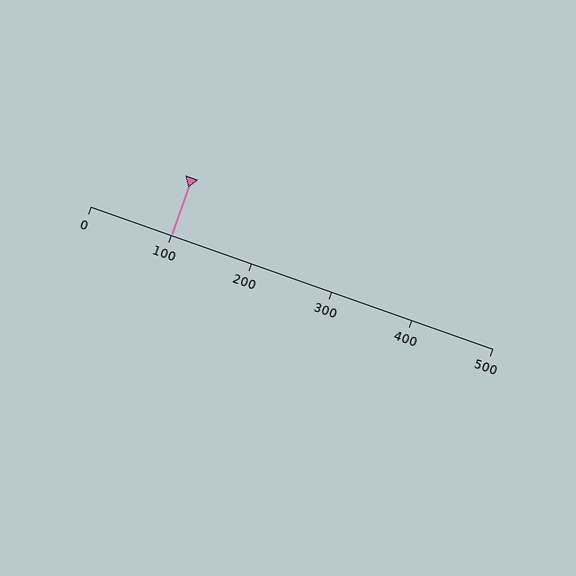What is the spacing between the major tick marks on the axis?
The major ticks are spaced 100 apart.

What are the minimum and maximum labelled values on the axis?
The axis runs from 0 to 500.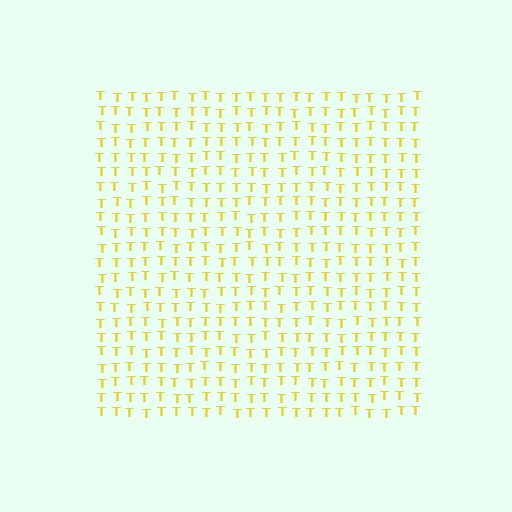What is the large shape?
The large shape is a square.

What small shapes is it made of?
It is made of small letter T's.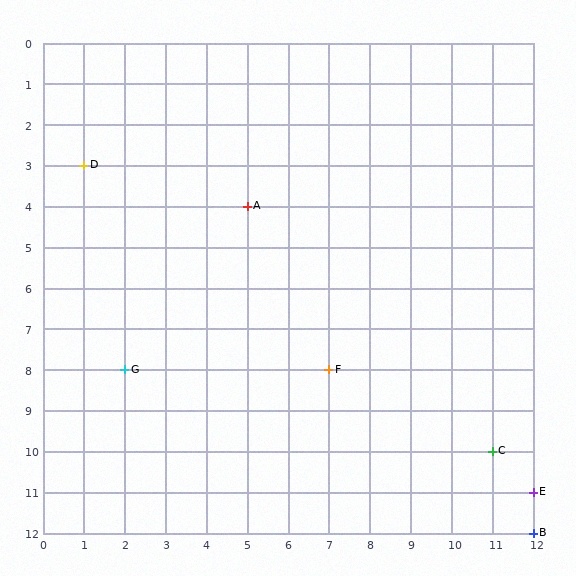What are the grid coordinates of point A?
Point A is at grid coordinates (5, 4).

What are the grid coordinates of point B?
Point B is at grid coordinates (12, 12).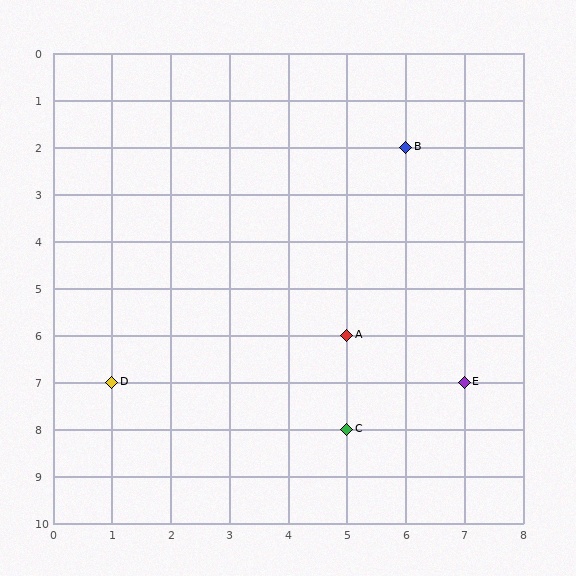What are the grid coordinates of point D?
Point D is at grid coordinates (1, 7).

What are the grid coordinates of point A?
Point A is at grid coordinates (5, 6).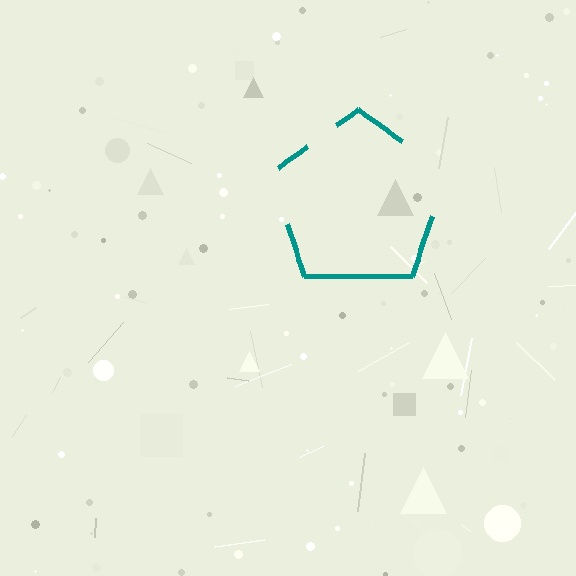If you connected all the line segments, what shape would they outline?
They would outline a pentagon.